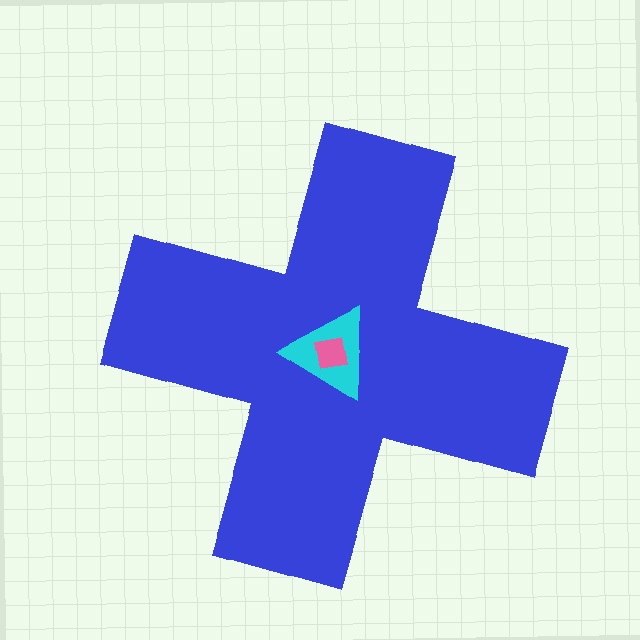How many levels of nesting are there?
3.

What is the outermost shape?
The blue cross.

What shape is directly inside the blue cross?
The cyan triangle.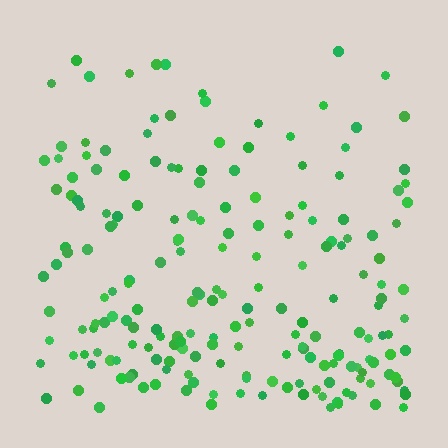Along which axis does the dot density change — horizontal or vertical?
Vertical.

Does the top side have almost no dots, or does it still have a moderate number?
Still a moderate number, just noticeably fewer than the bottom.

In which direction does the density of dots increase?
From top to bottom, with the bottom side densest.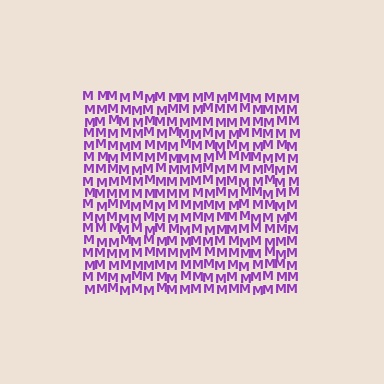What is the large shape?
The large shape is a square.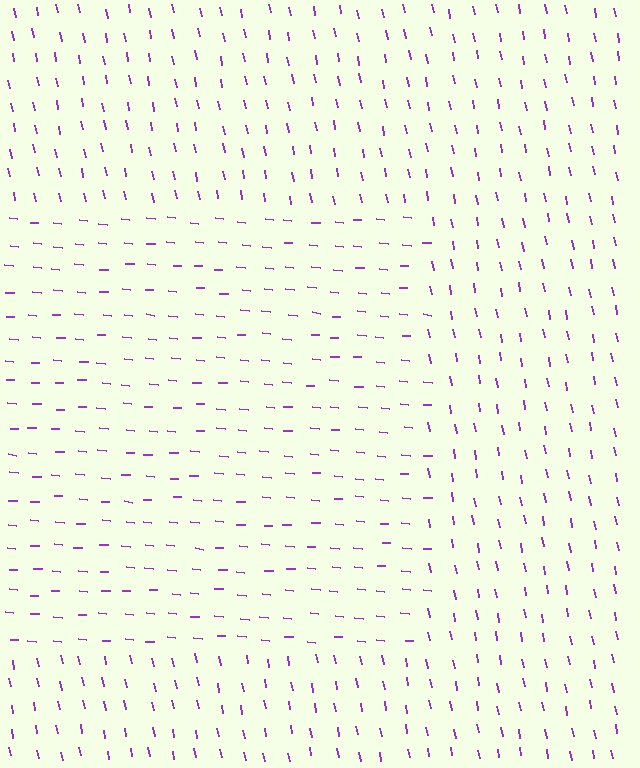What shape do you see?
I see a rectangle.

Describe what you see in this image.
The image is filled with small purple line segments. A rectangle region in the image has lines oriented differently from the surrounding lines, creating a visible texture boundary.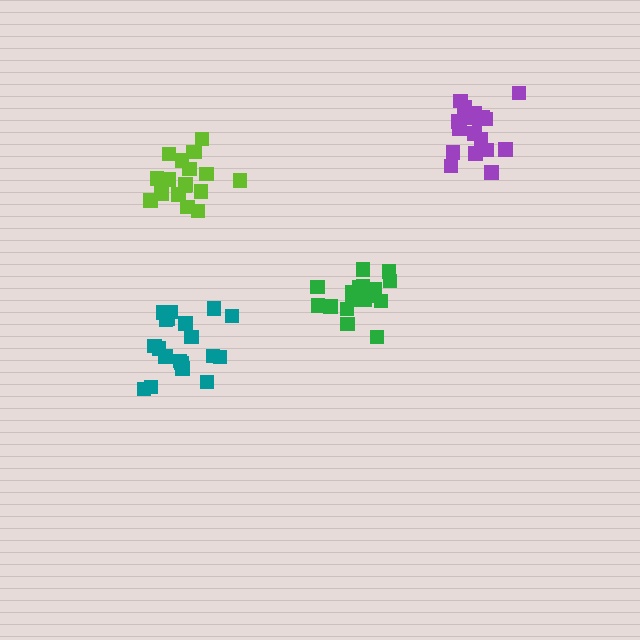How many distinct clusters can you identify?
There are 4 distinct clusters.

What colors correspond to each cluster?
The clusters are colored: green, purple, lime, teal.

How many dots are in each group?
Group 1: 19 dots, Group 2: 19 dots, Group 3: 18 dots, Group 4: 19 dots (75 total).